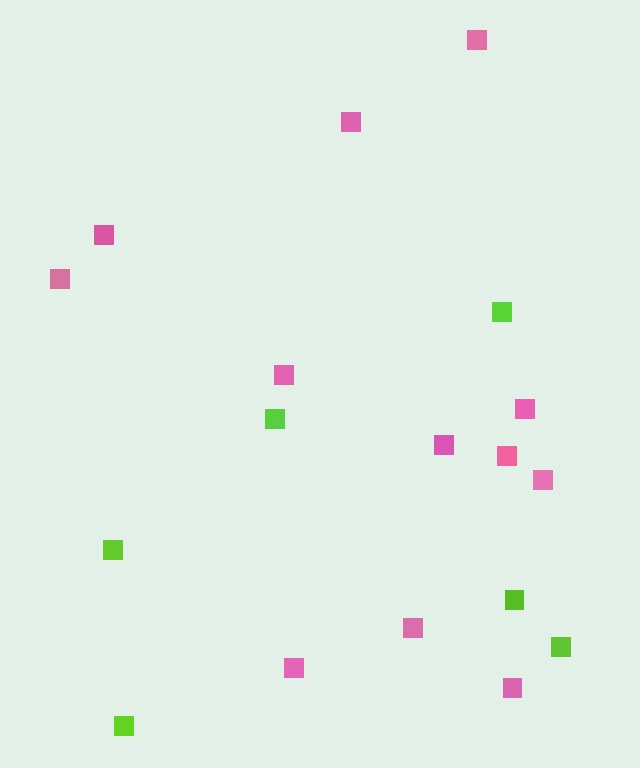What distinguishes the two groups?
There are 2 groups: one group of pink squares (12) and one group of lime squares (6).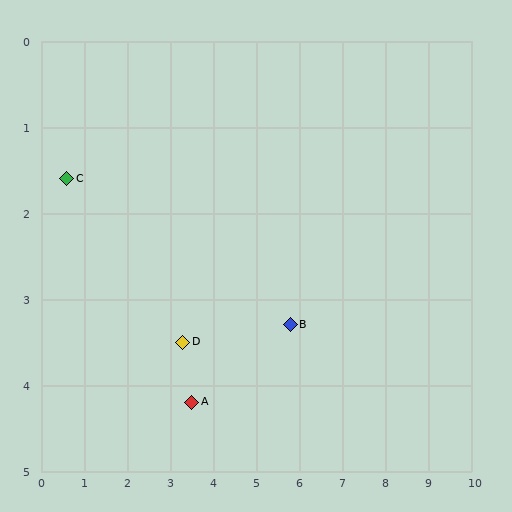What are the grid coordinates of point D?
Point D is at approximately (3.3, 3.5).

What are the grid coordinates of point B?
Point B is at approximately (5.8, 3.3).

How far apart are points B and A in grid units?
Points B and A are about 2.5 grid units apart.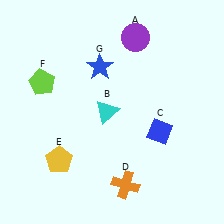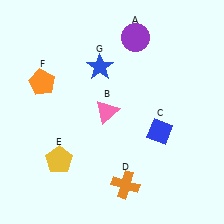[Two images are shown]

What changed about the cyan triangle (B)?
In Image 1, B is cyan. In Image 2, it changed to pink.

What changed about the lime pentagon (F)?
In Image 1, F is lime. In Image 2, it changed to orange.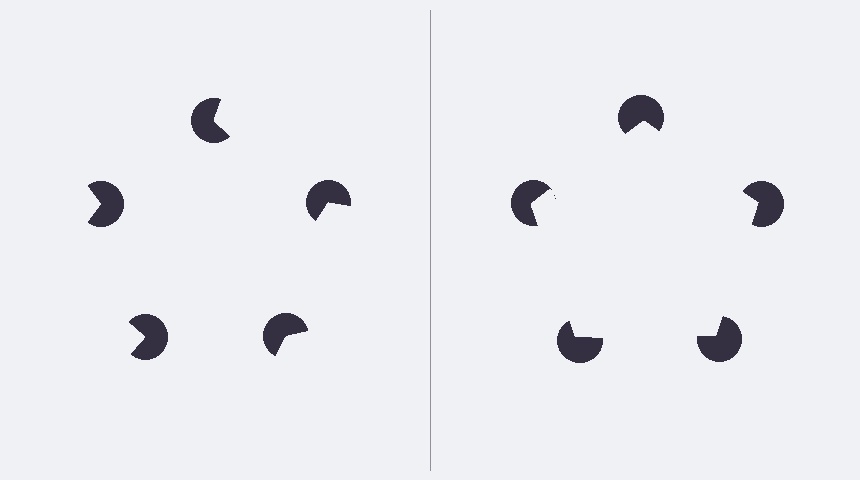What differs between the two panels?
The pac-man discs are positioned identically on both sides; only the wedge orientations differ. On the right they align to a pentagon; on the left they are misaligned.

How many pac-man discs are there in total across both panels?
10 — 5 on each side.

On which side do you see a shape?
An illusory pentagon appears on the right side. On the left side the wedge cuts are rotated, so no coherent shape forms.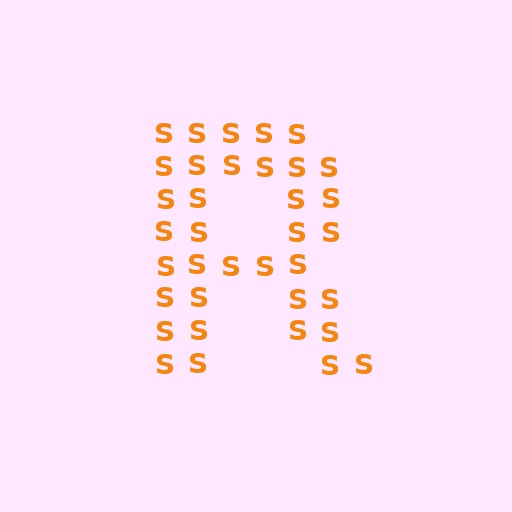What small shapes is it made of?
It is made of small letter S's.